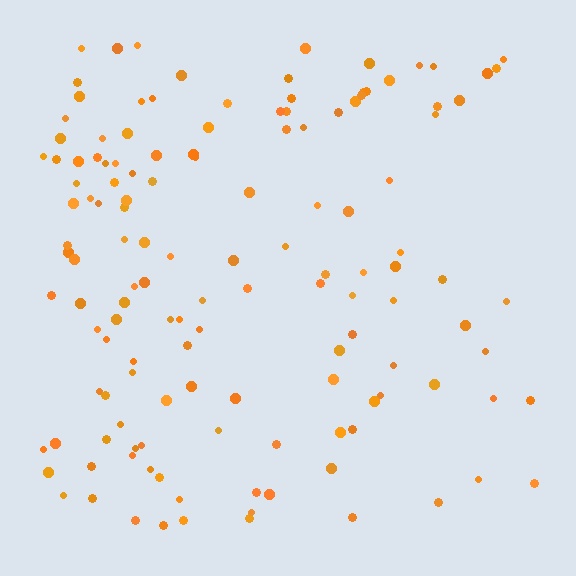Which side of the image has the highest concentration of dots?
The left.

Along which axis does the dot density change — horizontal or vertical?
Horizontal.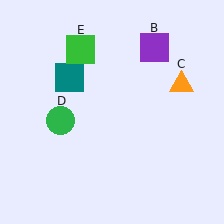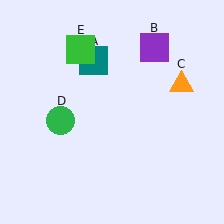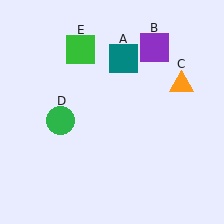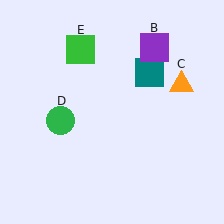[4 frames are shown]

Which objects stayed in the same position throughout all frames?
Purple square (object B) and orange triangle (object C) and green circle (object D) and green square (object E) remained stationary.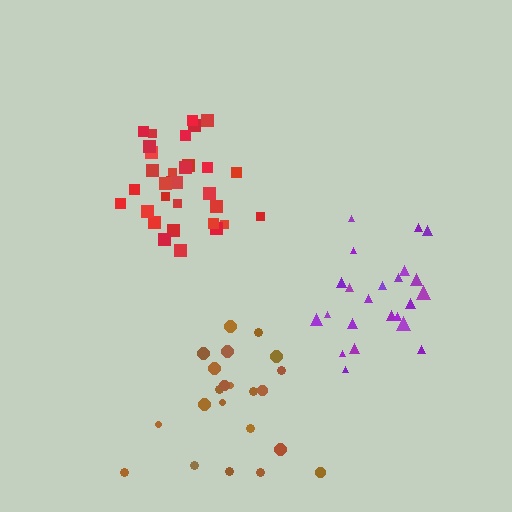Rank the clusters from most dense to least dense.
red, brown, purple.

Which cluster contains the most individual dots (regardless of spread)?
Red (32).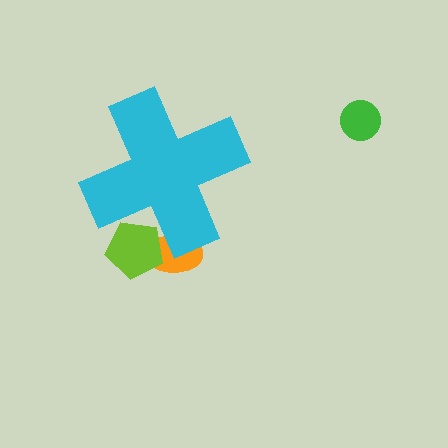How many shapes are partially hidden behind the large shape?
2 shapes are partially hidden.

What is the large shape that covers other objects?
A cyan cross.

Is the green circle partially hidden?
No, the green circle is fully visible.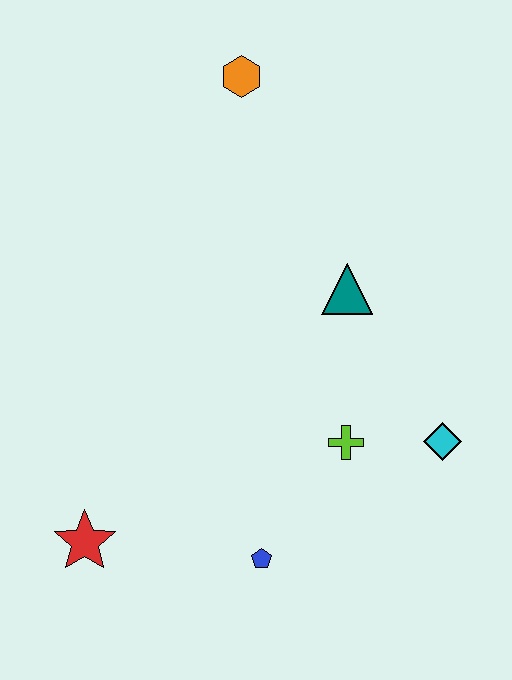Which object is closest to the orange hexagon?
The teal triangle is closest to the orange hexagon.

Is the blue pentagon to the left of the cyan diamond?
Yes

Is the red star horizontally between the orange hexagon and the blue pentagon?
No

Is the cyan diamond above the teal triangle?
No